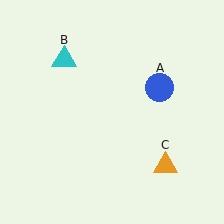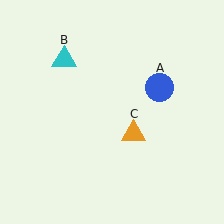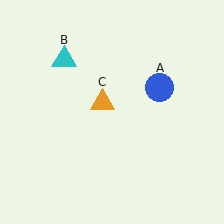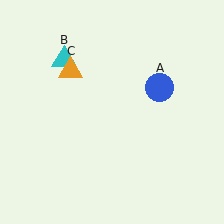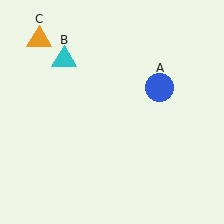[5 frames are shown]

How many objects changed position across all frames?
1 object changed position: orange triangle (object C).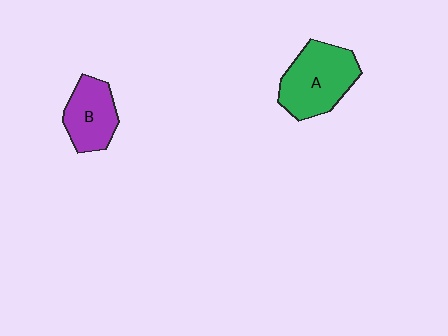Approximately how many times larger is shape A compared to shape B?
Approximately 1.4 times.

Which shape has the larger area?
Shape A (green).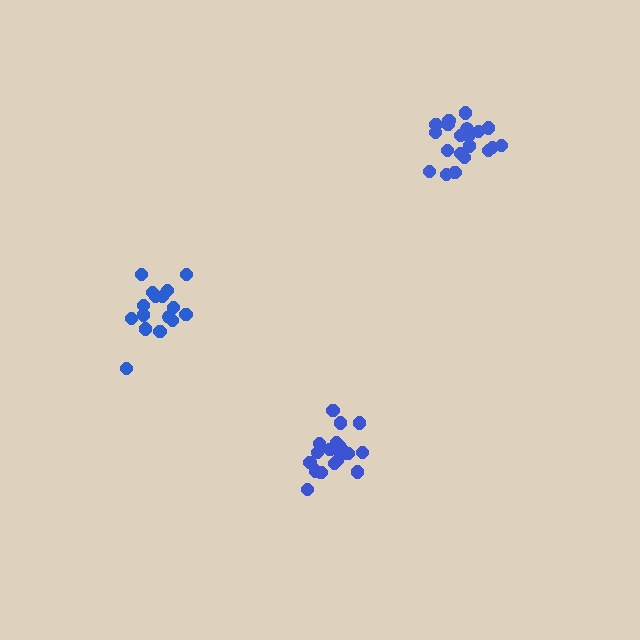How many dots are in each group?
Group 1: 20 dots, Group 2: 20 dots, Group 3: 16 dots (56 total).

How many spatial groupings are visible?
There are 3 spatial groupings.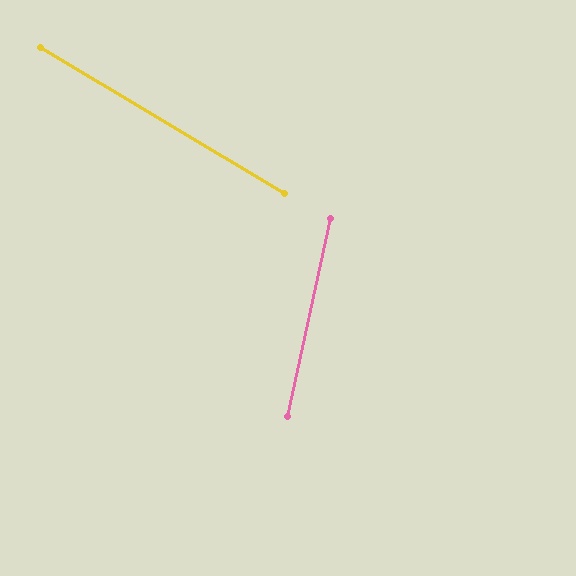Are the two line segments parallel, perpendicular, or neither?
Neither parallel nor perpendicular — they differ by about 71°.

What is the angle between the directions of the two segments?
Approximately 71 degrees.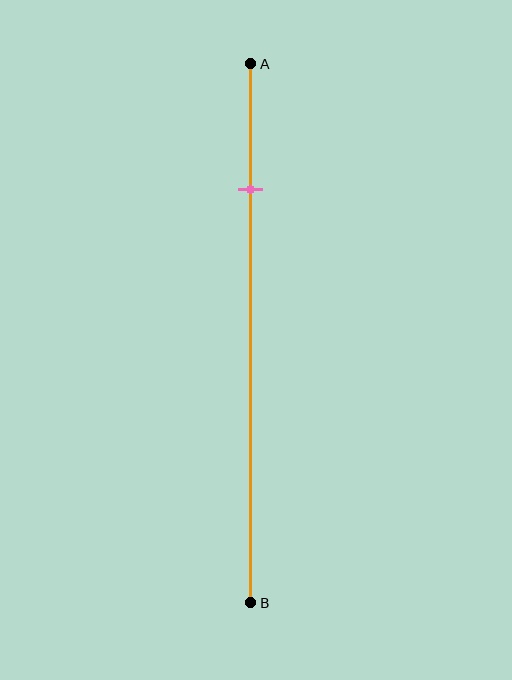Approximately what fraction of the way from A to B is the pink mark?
The pink mark is approximately 25% of the way from A to B.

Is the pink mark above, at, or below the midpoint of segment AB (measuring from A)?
The pink mark is above the midpoint of segment AB.